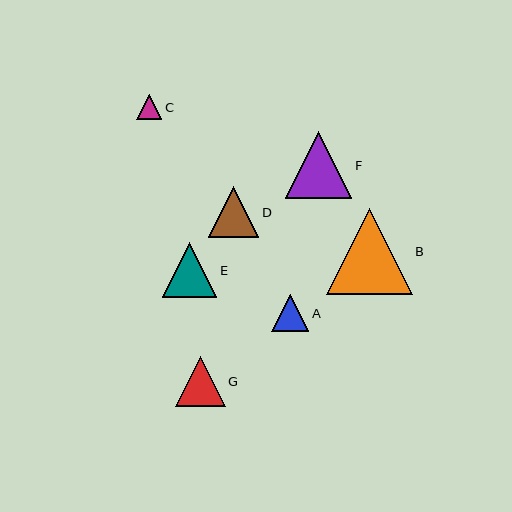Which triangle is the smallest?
Triangle C is the smallest with a size of approximately 25 pixels.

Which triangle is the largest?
Triangle B is the largest with a size of approximately 86 pixels.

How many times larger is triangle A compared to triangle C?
Triangle A is approximately 1.5 times the size of triangle C.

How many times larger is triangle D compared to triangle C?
Triangle D is approximately 2.0 times the size of triangle C.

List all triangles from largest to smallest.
From largest to smallest: B, F, E, D, G, A, C.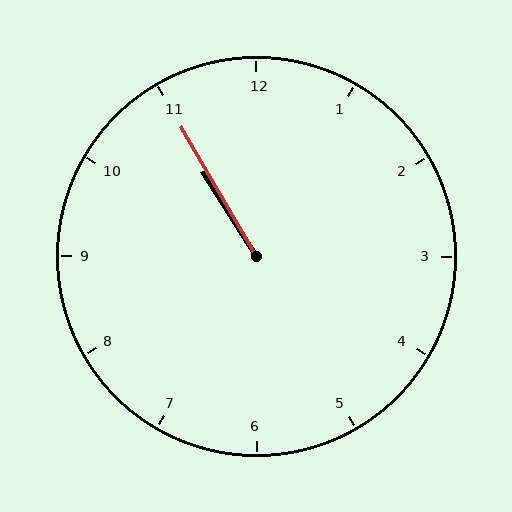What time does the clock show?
10:55.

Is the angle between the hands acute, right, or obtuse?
It is acute.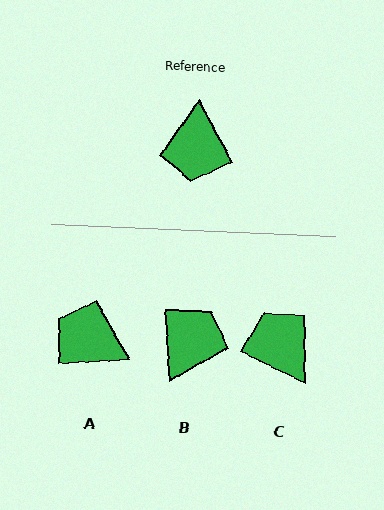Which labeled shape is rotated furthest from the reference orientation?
B, about 154 degrees away.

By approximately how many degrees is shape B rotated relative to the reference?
Approximately 154 degrees counter-clockwise.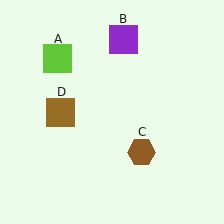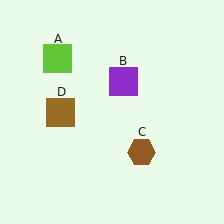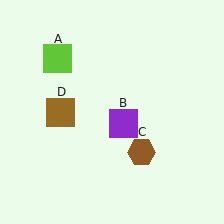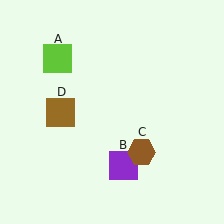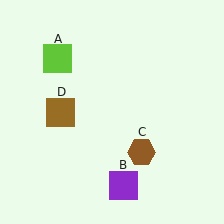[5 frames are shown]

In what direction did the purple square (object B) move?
The purple square (object B) moved down.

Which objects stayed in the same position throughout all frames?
Lime square (object A) and brown hexagon (object C) and brown square (object D) remained stationary.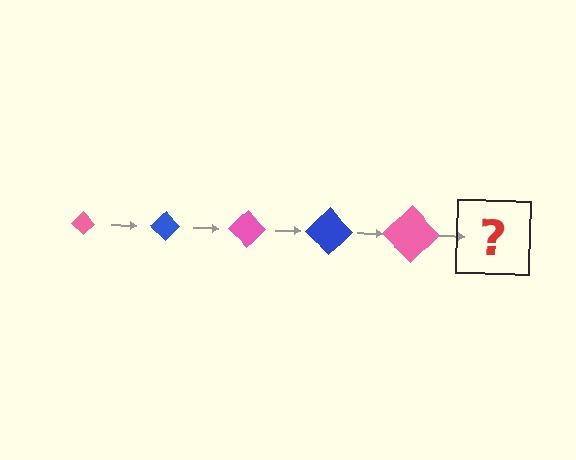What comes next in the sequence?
The next element should be a blue diamond, larger than the previous one.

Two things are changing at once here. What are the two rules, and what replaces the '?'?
The two rules are that the diamond grows larger each step and the color cycles through pink and blue. The '?' should be a blue diamond, larger than the previous one.